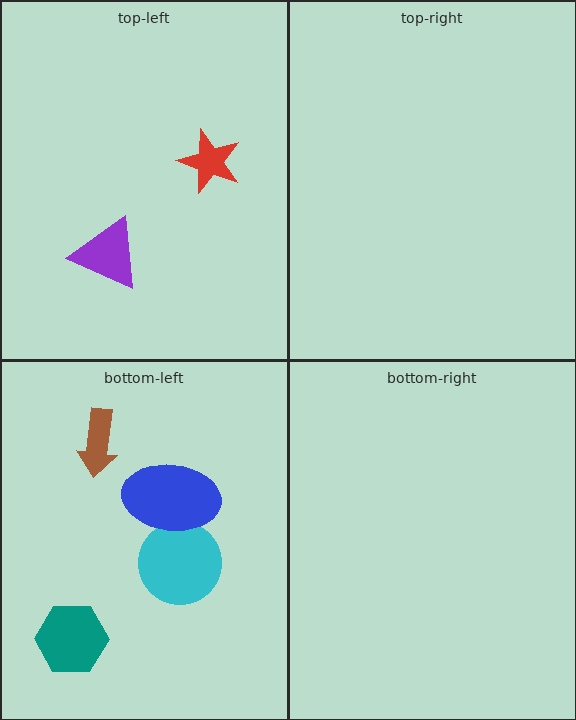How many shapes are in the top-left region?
2.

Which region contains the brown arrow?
The bottom-left region.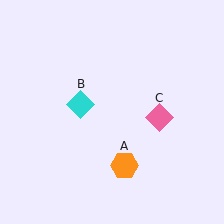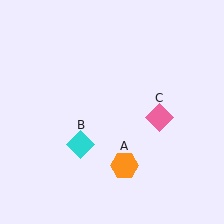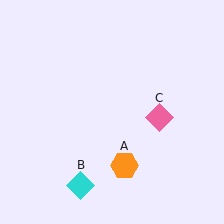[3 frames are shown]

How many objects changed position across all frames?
1 object changed position: cyan diamond (object B).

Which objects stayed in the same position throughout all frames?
Orange hexagon (object A) and pink diamond (object C) remained stationary.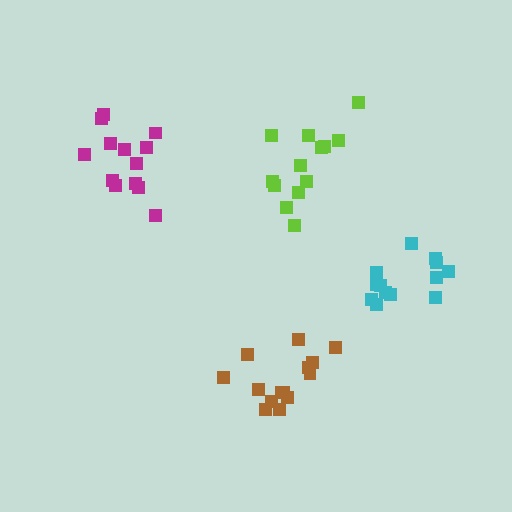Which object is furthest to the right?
The cyan cluster is rightmost.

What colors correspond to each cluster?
The clusters are colored: lime, magenta, brown, cyan.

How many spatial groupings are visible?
There are 4 spatial groupings.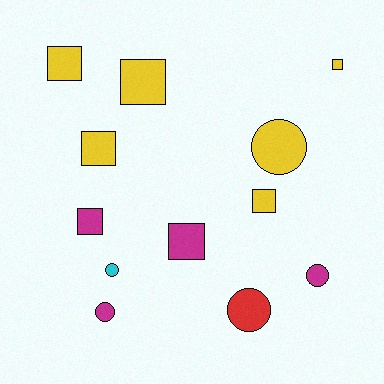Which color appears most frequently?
Yellow, with 6 objects.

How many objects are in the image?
There are 12 objects.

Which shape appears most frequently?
Square, with 7 objects.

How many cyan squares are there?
There are no cyan squares.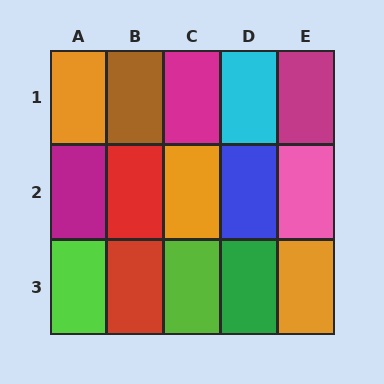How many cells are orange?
3 cells are orange.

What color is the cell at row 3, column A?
Lime.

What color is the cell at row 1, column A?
Orange.